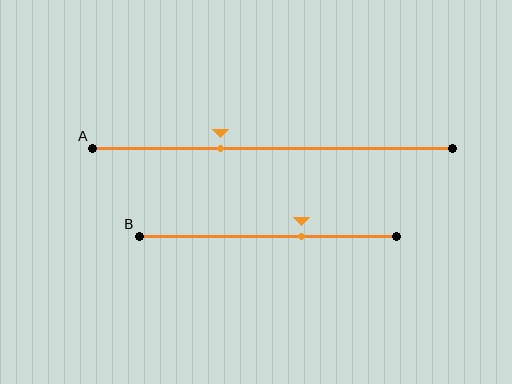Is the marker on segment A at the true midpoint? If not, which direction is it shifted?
No, the marker on segment A is shifted to the left by about 14% of the segment length.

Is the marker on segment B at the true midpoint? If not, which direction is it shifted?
No, the marker on segment B is shifted to the right by about 13% of the segment length.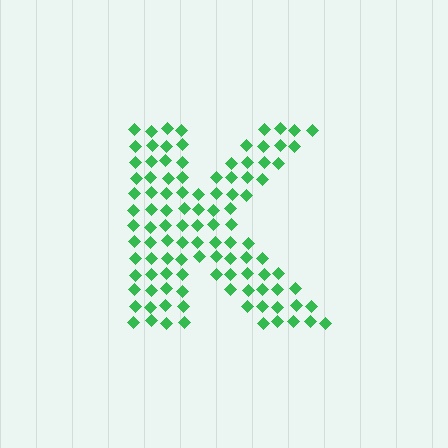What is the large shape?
The large shape is the letter K.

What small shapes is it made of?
It is made of small diamonds.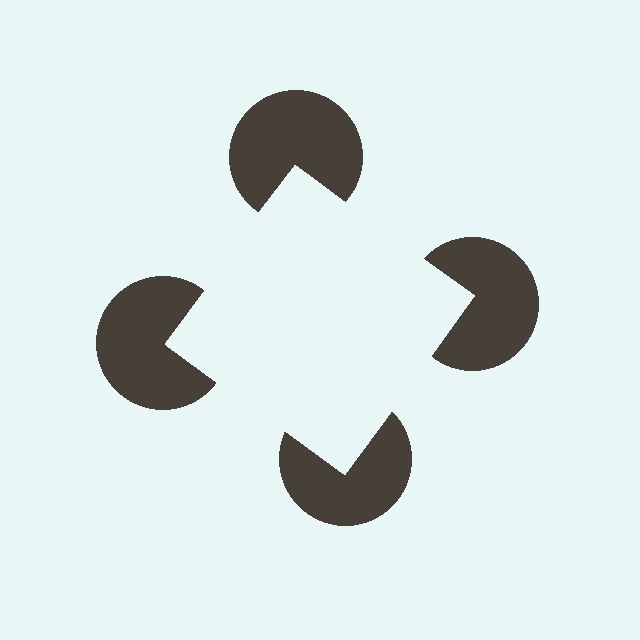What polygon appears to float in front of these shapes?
An illusory square — its edges are inferred from the aligned wedge cuts in the pac-man discs, not physically drawn.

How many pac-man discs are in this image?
There are 4 — one at each vertex of the illusory square.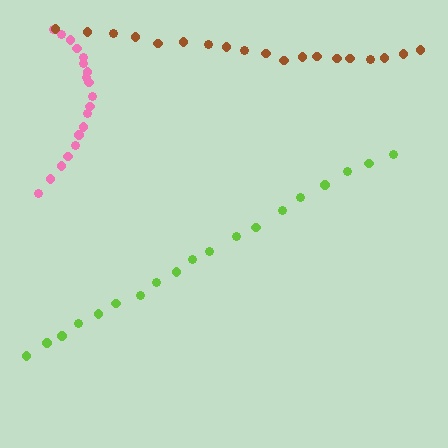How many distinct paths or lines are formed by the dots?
There are 3 distinct paths.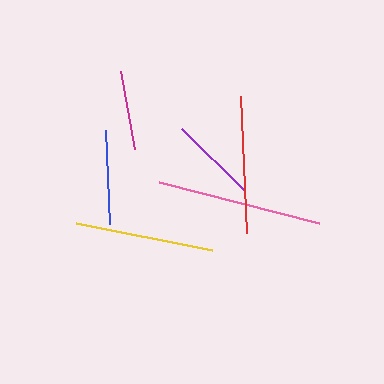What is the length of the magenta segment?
The magenta segment is approximately 79 pixels long.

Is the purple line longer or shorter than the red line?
The red line is longer than the purple line.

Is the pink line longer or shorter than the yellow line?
The pink line is longer than the yellow line.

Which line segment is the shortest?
The magenta line is the shortest at approximately 79 pixels.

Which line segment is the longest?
The pink line is the longest at approximately 166 pixels.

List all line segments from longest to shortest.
From longest to shortest: pink, yellow, red, blue, purple, magenta.